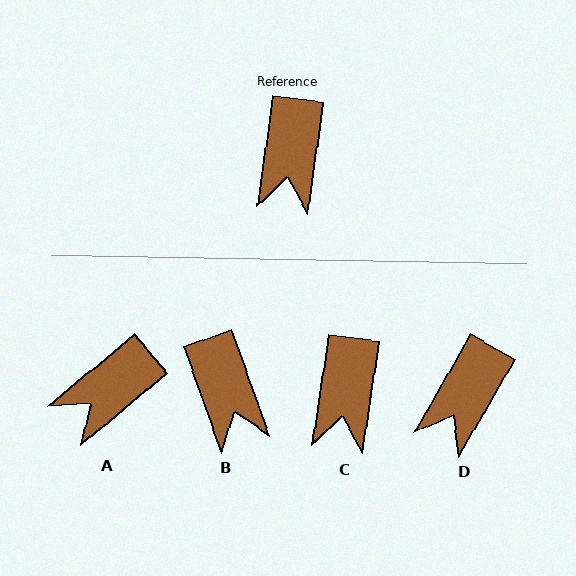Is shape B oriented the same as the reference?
No, it is off by about 28 degrees.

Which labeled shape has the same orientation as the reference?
C.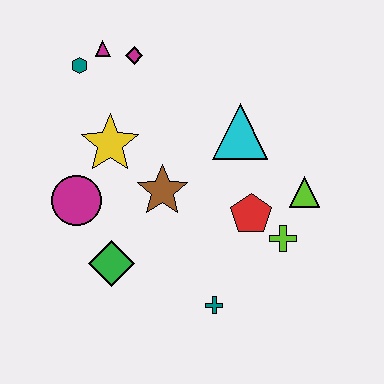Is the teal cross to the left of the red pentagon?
Yes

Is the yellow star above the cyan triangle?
No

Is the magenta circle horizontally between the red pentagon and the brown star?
No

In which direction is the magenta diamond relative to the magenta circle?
The magenta diamond is above the magenta circle.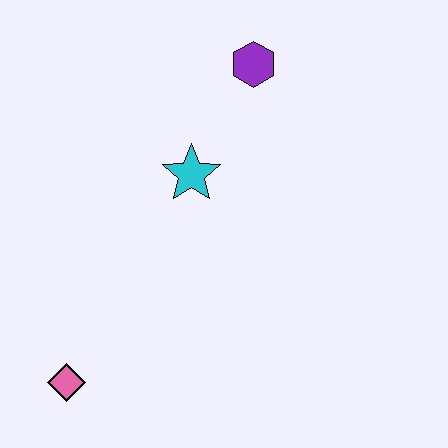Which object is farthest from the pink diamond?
The purple hexagon is farthest from the pink diamond.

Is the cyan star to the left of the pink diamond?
No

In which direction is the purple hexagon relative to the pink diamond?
The purple hexagon is above the pink diamond.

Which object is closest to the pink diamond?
The cyan star is closest to the pink diamond.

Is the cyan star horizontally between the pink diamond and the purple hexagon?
Yes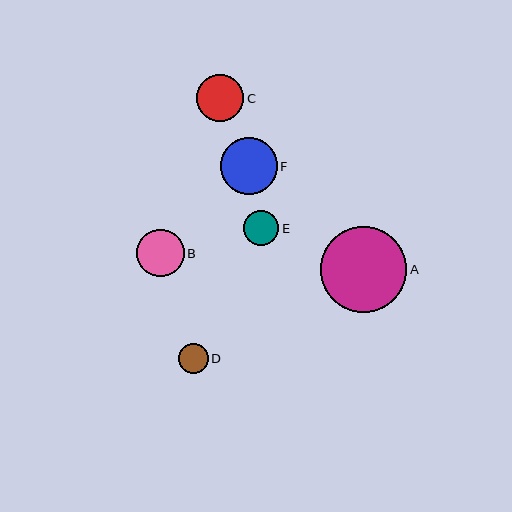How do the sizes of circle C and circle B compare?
Circle C and circle B are approximately the same size.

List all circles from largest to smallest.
From largest to smallest: A, F, C, B, E, D.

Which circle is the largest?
Circle A is the largest with a size of approximately 86 pixels.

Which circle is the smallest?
Circle D is the smallest with a size of approximately 30 pixels.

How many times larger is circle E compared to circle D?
Circle E is approximately 1.2 times the size of circle D.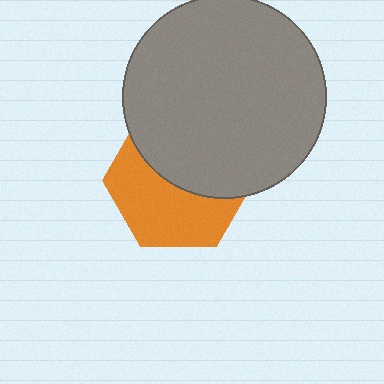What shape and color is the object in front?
The object in front is a gray circle.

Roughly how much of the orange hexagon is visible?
About half of it is visible (roughly 51%).